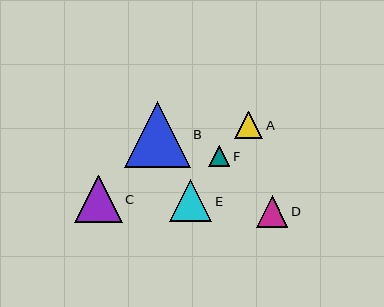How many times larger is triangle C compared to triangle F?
Triangle C is approximately 2.3 times the size of triangle F.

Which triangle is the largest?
Triangle B is the largest with a size of approximately 66 pixels.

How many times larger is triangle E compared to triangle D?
Triangle E is approximately 1.3 times the size of triangle D.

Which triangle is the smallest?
Triangle F is the smallest with a size of approximately 21 pixels.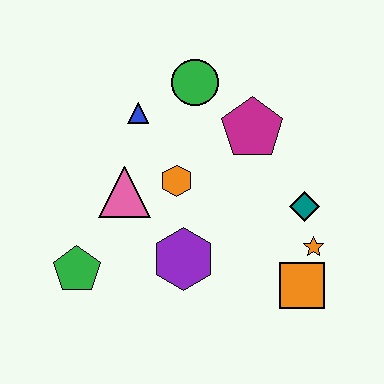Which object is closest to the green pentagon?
The pink triangle is closest to the green pentagon.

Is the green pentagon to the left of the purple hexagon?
Yes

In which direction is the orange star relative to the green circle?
The orange star is below the green circle.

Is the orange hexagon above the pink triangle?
Yes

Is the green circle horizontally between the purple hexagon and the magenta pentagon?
Yes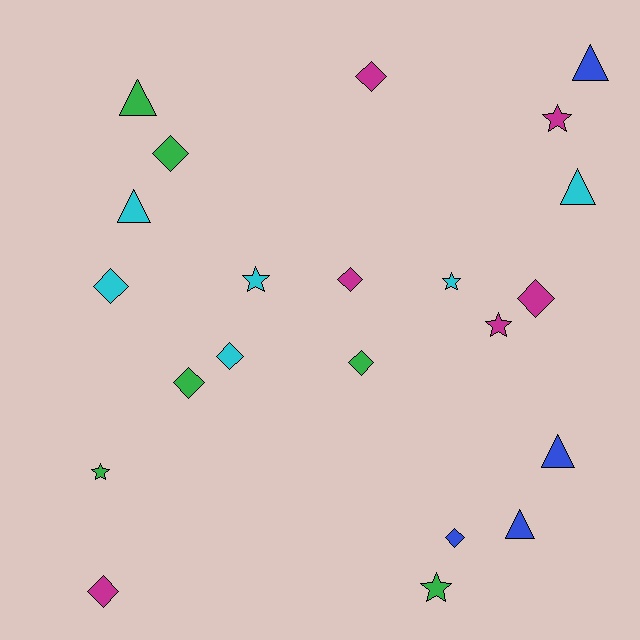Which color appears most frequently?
Cyan, with 6 objects.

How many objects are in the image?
There are 22 objects.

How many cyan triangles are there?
There are 2 cyan triangles.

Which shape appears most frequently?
Diamond, with 10 objects.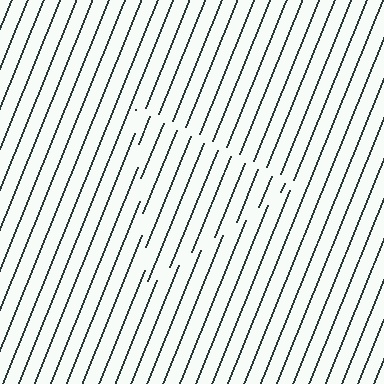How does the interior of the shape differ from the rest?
The interior of the shape contains the same grating, shifted by half a period — the contour is defined by the phase discontinuity where line-ends from the inner and outer gratings abut.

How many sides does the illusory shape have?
3 sides — the line-ends trace a triangle.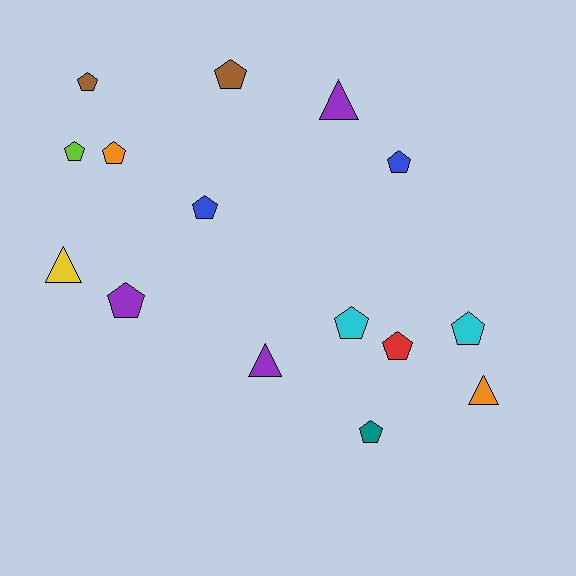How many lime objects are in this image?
There is 1 lime object.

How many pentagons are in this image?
There are 11 pentagons.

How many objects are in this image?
There are 15 objects.